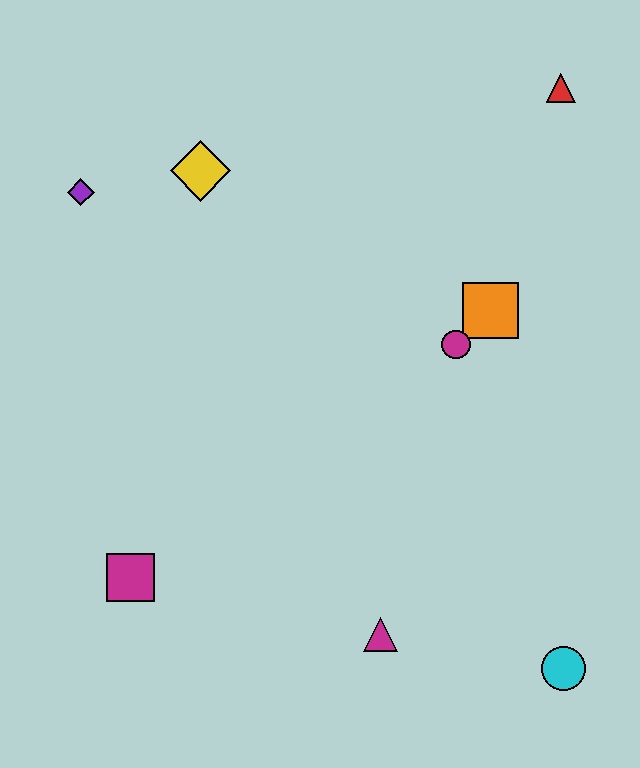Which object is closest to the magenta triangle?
The cyan circle is closest to the magenta triangle.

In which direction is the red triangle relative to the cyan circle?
The red triangle is above the cyan circle.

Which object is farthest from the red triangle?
The magenta square is farthest from the red triangle.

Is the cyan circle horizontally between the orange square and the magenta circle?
No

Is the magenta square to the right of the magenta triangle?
No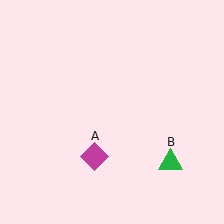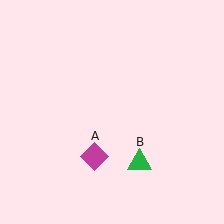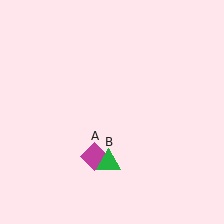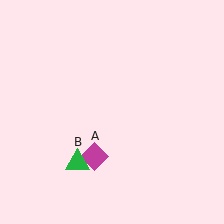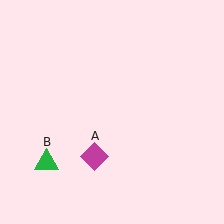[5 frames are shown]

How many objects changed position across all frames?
1 object changed position: green triangle (object B).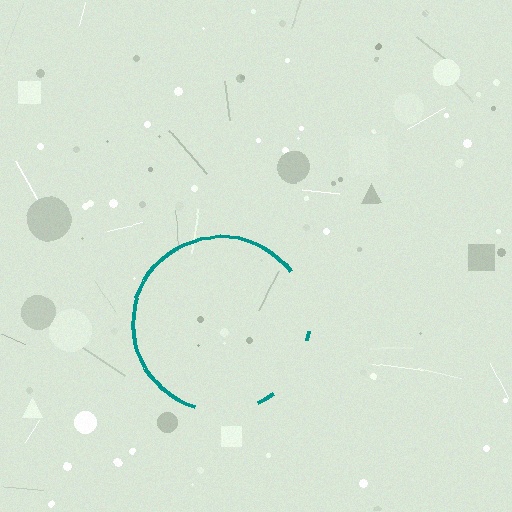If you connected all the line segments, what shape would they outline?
They would outline a circle.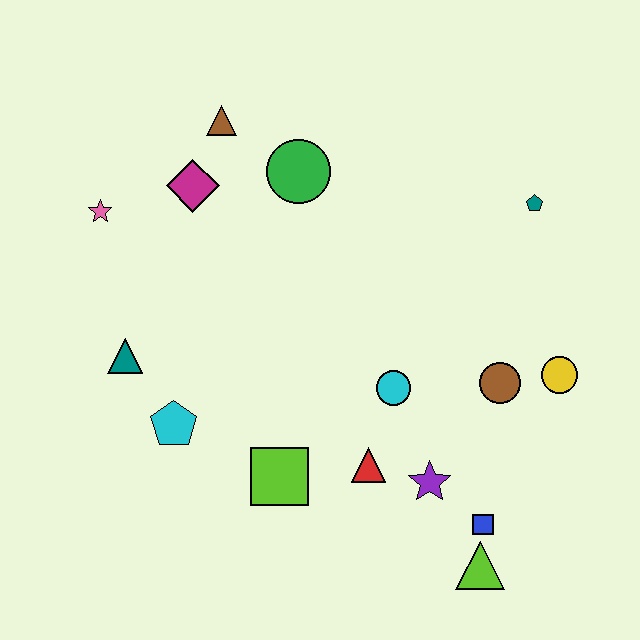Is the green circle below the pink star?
No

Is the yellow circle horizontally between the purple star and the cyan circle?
No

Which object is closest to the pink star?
The magenta diamond is closest to the pink star.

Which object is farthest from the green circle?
The lime triangle is farthest from the green circle.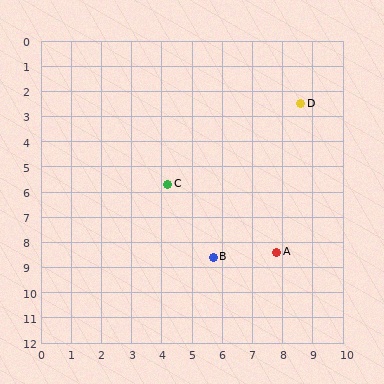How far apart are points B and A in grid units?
Points B and A are about 2.1 grid units apart.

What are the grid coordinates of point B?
Point B is at approximately (5.7, 8.6).